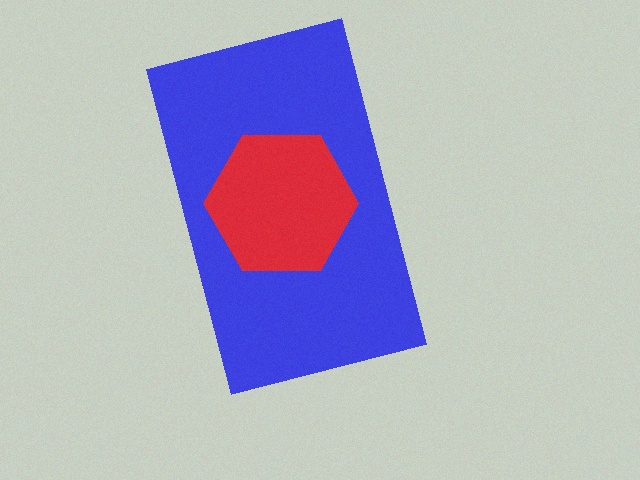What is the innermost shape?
The red hexagon.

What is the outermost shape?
The blue rectangle.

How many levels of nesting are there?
2.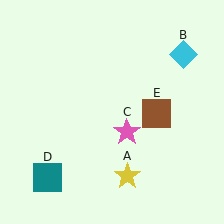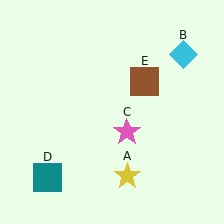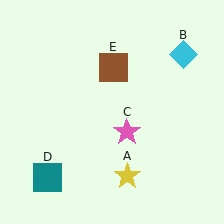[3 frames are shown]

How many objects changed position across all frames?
1 object changed position: brown square (object E).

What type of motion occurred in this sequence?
The brown square (object E) rotated counterclockwise around the center of the scene.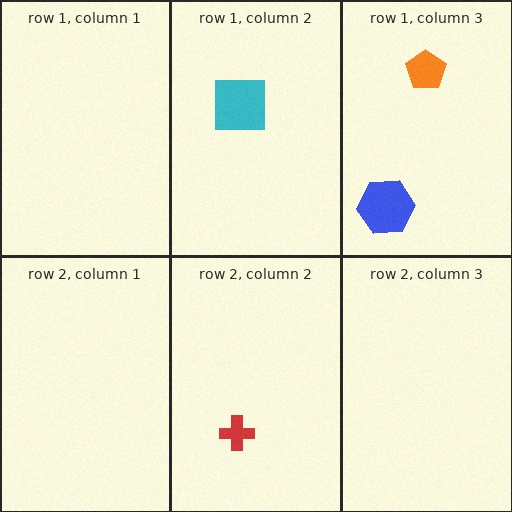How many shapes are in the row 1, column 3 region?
2.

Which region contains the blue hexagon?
The row 1, column 3 region.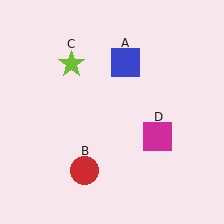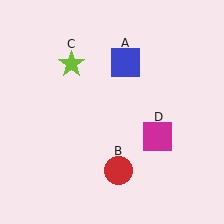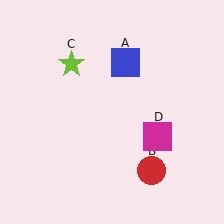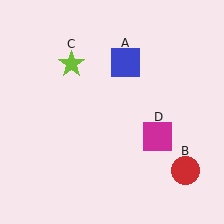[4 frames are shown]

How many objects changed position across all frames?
1 object changed position: red circle (object B).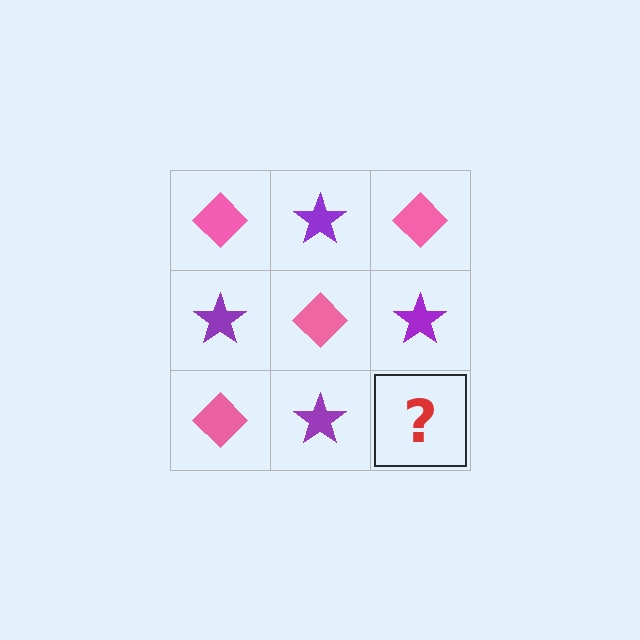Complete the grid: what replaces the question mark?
The question mark should be replaced with a pink diamond.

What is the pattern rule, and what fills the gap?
The rule is that it alternates pink diamond and purple star in a checkerboard pattern. The gap should be filled with a pink diamond.